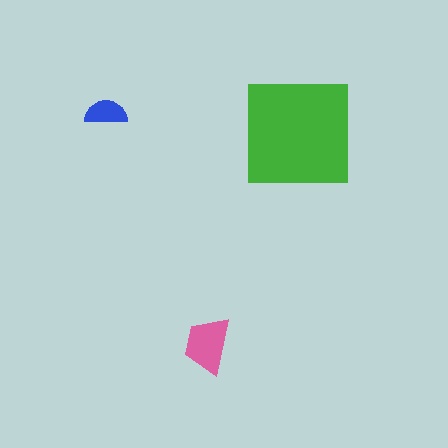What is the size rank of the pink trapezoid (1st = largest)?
2nd.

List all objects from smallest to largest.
The blue semicircle, the pink trapezoid, the green square.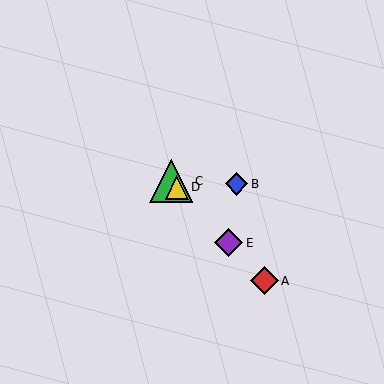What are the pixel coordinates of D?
Object D is at (177, 187).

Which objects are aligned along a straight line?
Objects A, C, D, E are aligned along a straight line.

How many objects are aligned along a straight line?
4 objects (A, C, D, E) are aligned along a straight line.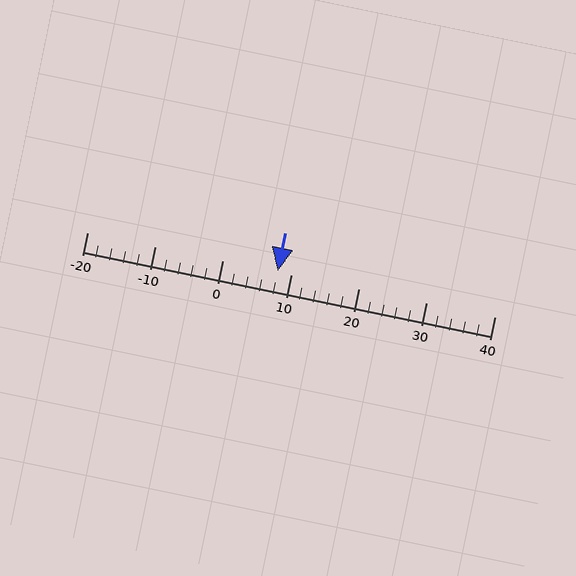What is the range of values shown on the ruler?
The ruler shows values from -20 to 40.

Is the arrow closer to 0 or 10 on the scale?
The arrow is closer to 10.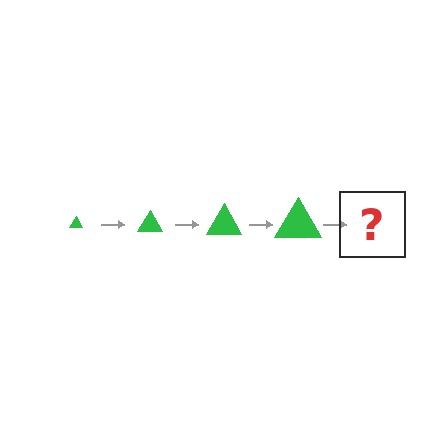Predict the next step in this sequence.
The next step is a green triangle, larger than the previous one.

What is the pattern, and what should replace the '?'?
The pattern is that the triangle gets progressively larger each step. The '?' should be a green triangle, larger than the previous one.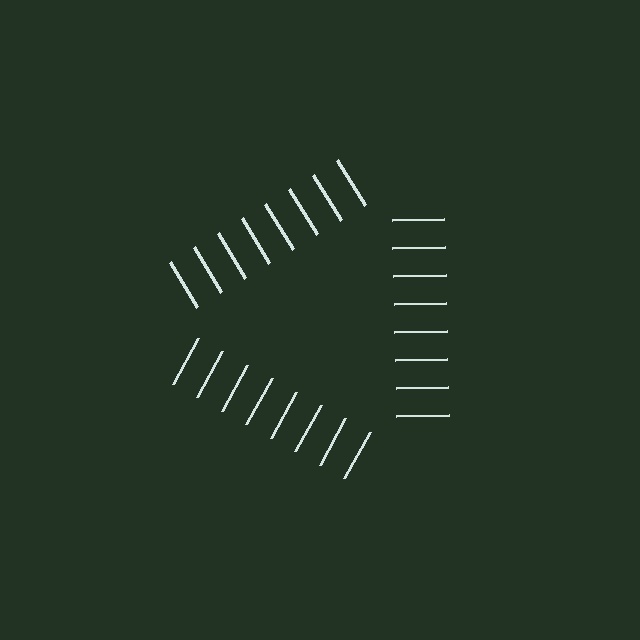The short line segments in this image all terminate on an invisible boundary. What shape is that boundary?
An illusory triangle — the line segments terminate on its edges but no continuous stroke is drawn.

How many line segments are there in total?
24 — 8 along each of the 3 edges.